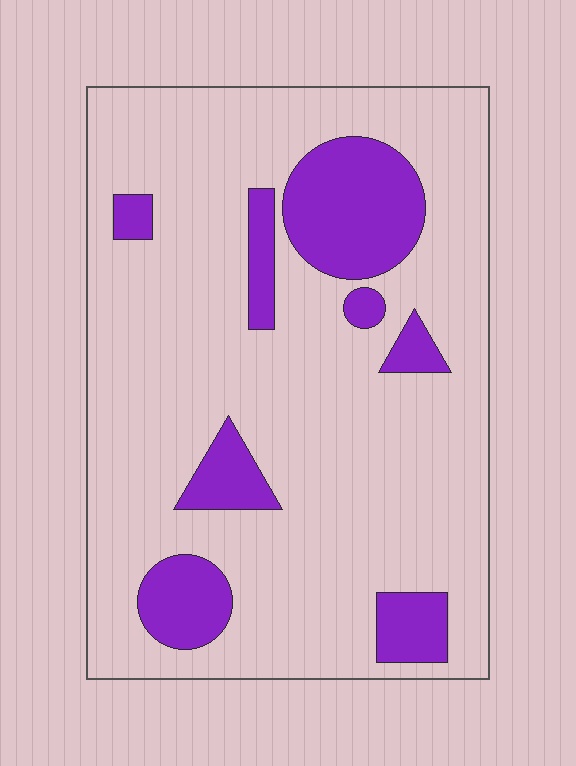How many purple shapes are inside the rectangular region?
8.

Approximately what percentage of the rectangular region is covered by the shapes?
Approximately 20%.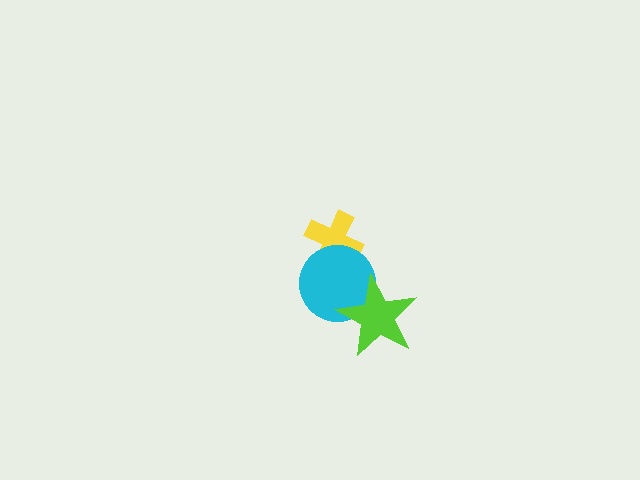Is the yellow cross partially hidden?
Yes, it is partially covered by another shape.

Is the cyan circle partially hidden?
Yes, it is partially covered by another shape.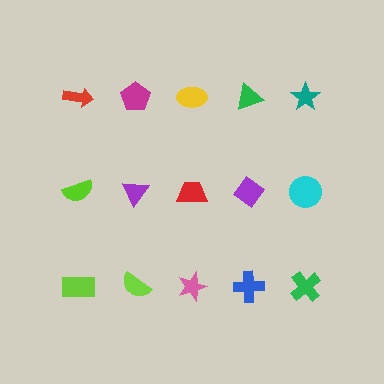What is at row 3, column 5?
A green cross.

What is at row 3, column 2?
A lime semicircle.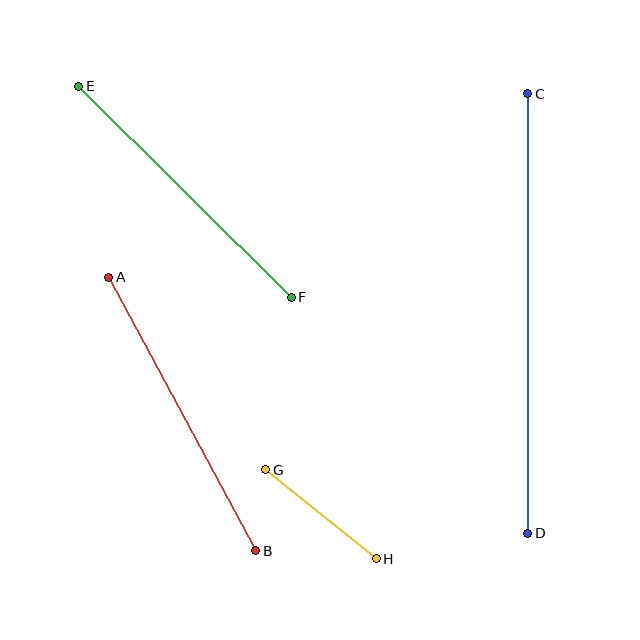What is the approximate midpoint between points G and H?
The midpoint is at approximately (321, 514) pixels.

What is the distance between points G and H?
The distance is approximately 142 pixels.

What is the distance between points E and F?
The distance is approximately 299 pixels.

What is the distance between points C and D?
The distance is approximately 440 pixels.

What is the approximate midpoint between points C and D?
The midpoint is at approximately (528, 314) pixels.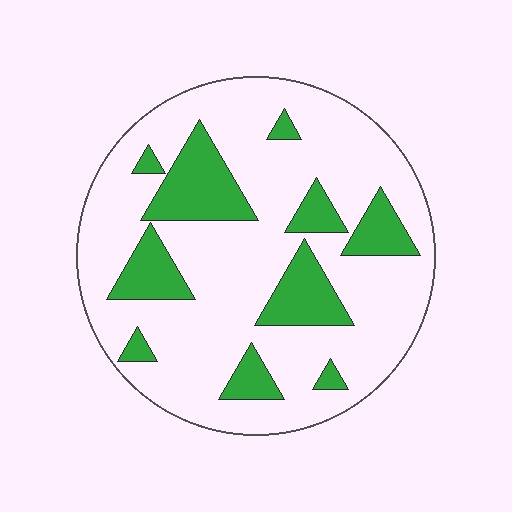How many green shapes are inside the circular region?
10.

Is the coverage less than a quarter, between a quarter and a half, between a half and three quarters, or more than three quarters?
Less than a quarter.